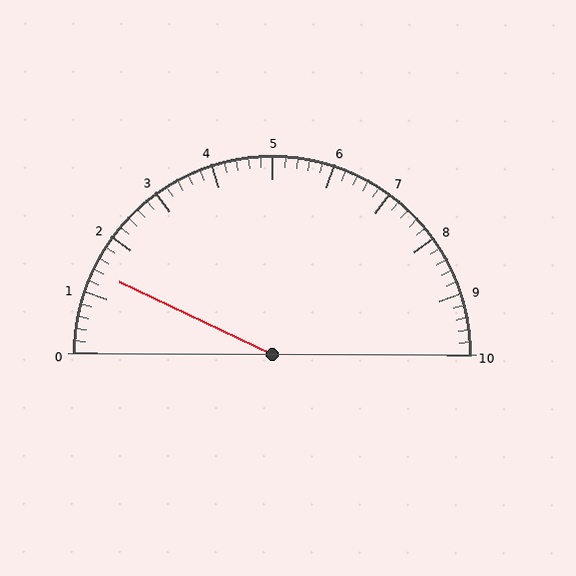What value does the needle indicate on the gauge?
The needle indicates approximately 1.4.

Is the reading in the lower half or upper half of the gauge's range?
The reading is in the lower half of the range (0 to 10).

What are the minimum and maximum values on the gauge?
The gauge ranges from 0 to 10.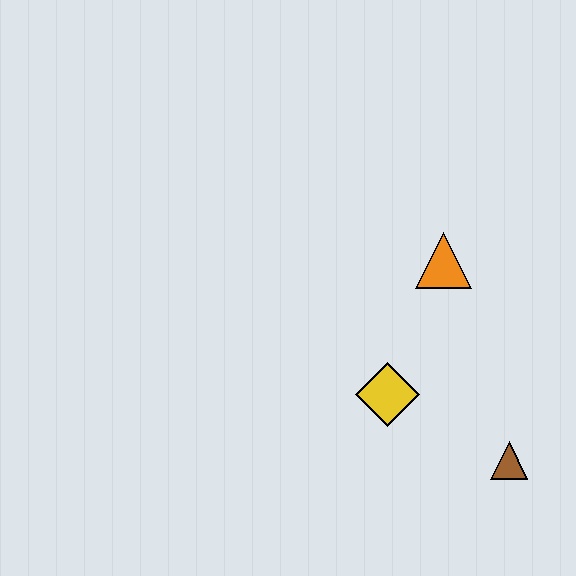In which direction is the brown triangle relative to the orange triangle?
The brown triangle is below the orange triangle.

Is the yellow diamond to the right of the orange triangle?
No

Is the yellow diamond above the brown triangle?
Yes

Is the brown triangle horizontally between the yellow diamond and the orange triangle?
No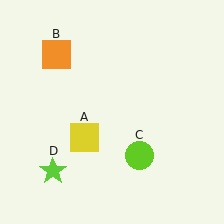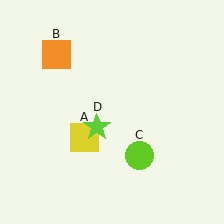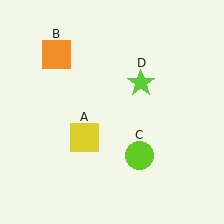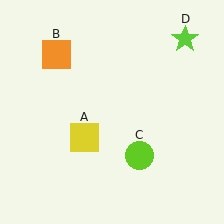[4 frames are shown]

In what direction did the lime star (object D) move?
The lime star (object D) moved up and to the right.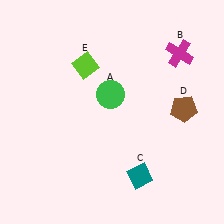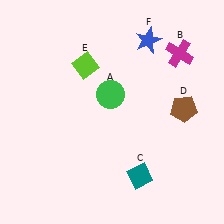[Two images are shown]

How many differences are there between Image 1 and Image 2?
There is 1 difference between the two images.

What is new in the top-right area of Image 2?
A blue star (F) was added in the top-right area of Image 2.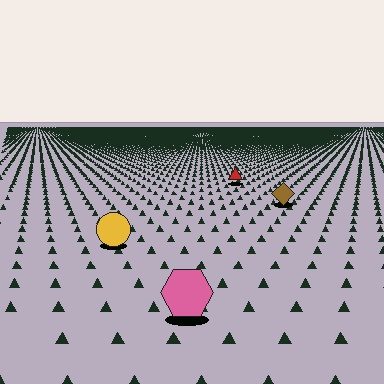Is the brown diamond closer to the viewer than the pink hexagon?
No. The pink hexagon is closer — you can tell from the texture gradient: the ground texture is coarser near it.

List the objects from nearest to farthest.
From nearest to farthest: the pink hexagon, the yellow circle, the brown diamond, the red triangle.